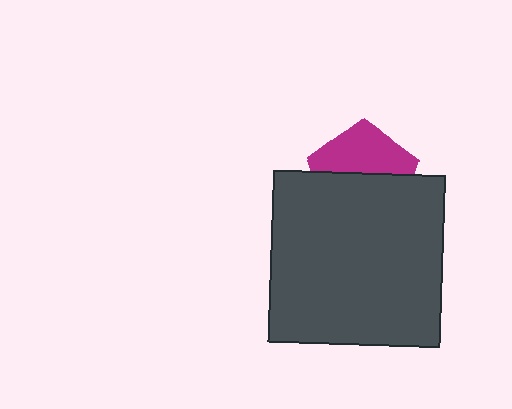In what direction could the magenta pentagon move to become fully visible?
The magenta pentagon could move up. That would shift it out from behind the dark gray square entirely.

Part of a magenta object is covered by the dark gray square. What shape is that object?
It is a pentagon.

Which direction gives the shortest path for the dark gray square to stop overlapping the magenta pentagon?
Moving down gives the shortest separation.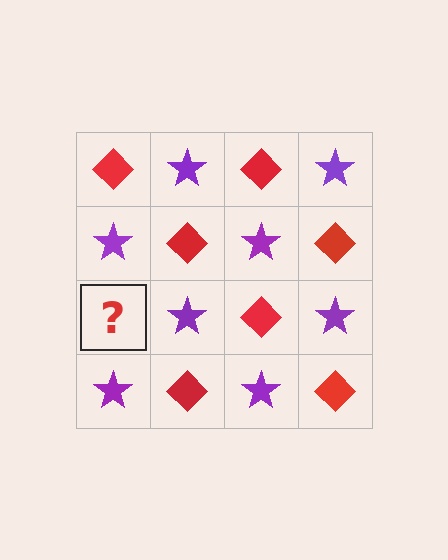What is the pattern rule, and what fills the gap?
The rule is that it alternates red diamond and purple star in a checkerboard pattern. The gap should be filled with a red diamond.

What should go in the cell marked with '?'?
The missing cell should contain a red diamond.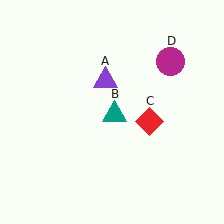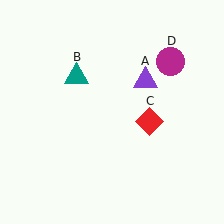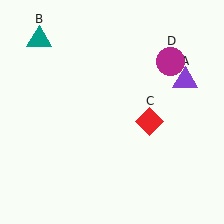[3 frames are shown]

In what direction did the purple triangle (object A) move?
The purple triangle (object A) moved right.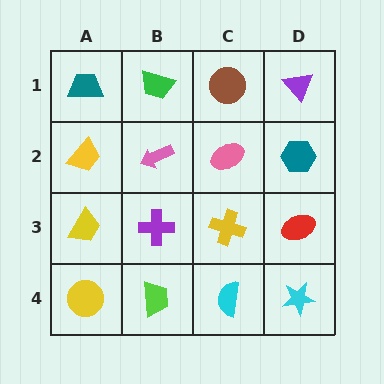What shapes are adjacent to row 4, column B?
A purple cross (row 3, column B), a yellow circle (row 4, column A), a cyan semicircle (row 4, column C).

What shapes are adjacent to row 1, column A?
A yellow trapezoid (row 2, column A), a green trapezoid (row 1, column B).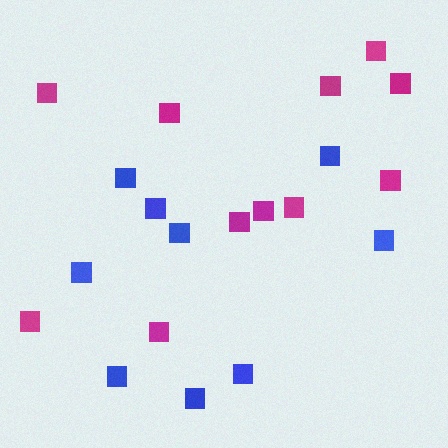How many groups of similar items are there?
There are 2 groups: one group of blue squares (9) and one group of magenta squares (11).